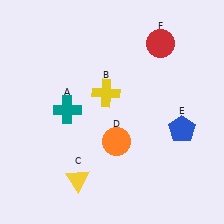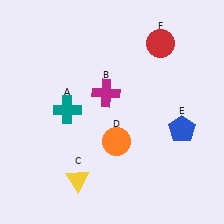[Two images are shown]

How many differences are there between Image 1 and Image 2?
There is 1 difference between the two images.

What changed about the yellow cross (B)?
In Image 1, B is yellow. In Image 2, it changed to magenta.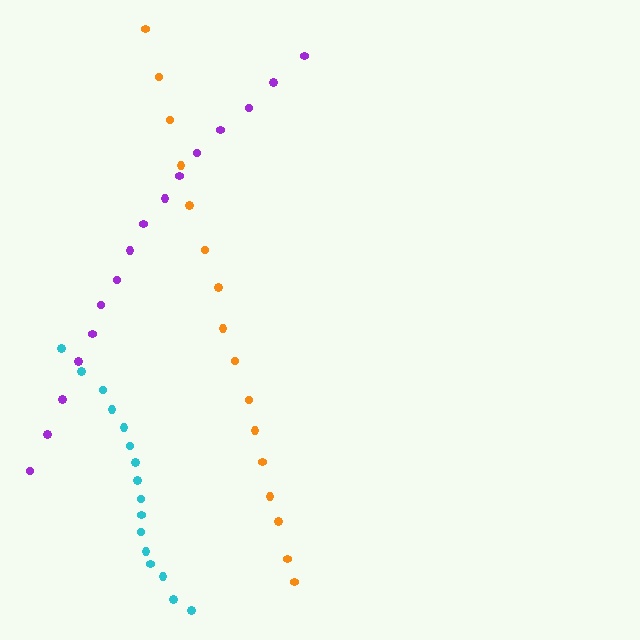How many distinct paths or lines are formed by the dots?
There are 3 distinct paths.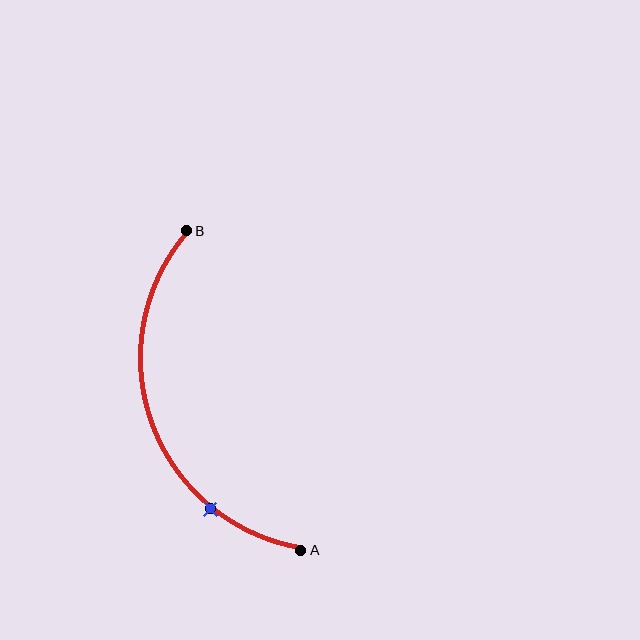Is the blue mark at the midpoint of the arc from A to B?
No. The blue mark lies on the arc but is closer to endpoint A. The arc midpoint would be at the point on the curve equidistant along the arc from both A and B.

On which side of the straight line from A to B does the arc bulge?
The arc bulges to the left of the straight line connecting A and B.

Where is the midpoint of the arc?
The arc midpoint is the point on the curve farthest from the straight line joining A and B. It sits to the left of that line.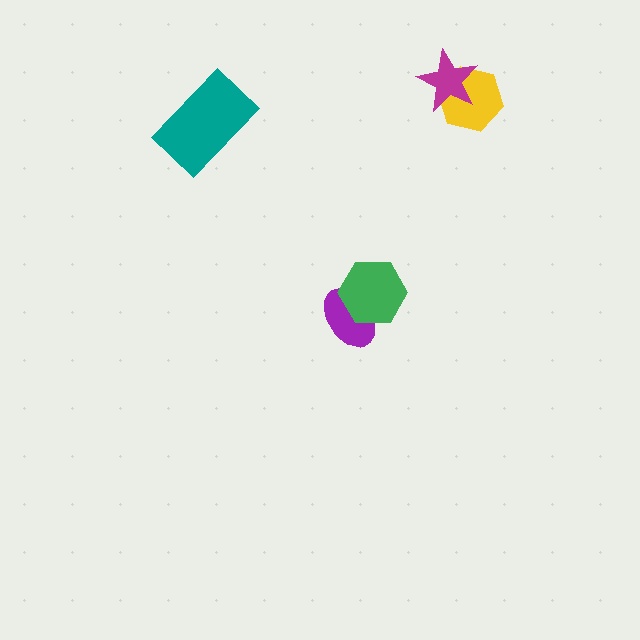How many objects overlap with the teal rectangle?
0 objects overlap with the teal rectangle.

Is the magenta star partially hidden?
No, no other shape covers it.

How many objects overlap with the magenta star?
1 object overlaps with the magenta star.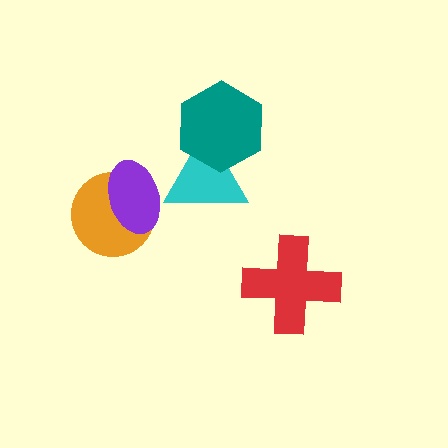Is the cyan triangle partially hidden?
Yes, it is partially covered by another shape.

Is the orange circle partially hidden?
Yes, it is partially covered by another shape.